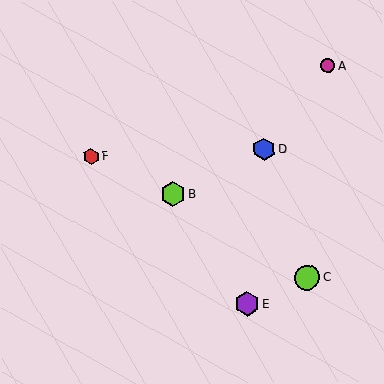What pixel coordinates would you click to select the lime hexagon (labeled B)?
Click at (173, 194) to select the lime hexagon B.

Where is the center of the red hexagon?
The center of the red hexagon is at (91, 157).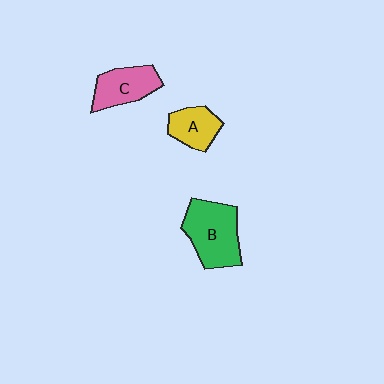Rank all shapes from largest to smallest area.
From largest to smallest: B (green), C (pink), A (yellow).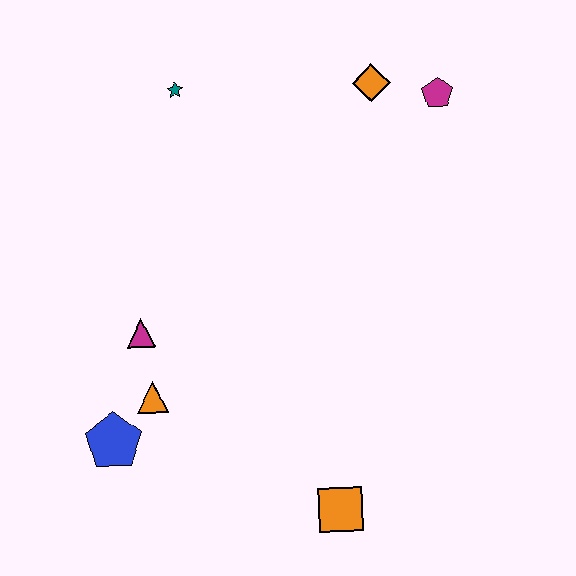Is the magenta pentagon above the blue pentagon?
Yes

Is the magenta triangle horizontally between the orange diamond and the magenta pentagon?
No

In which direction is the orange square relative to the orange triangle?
The orange square is to the right of the orange triangle.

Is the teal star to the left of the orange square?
Yes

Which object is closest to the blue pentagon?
The orange triangle is closest to the blue pentagon.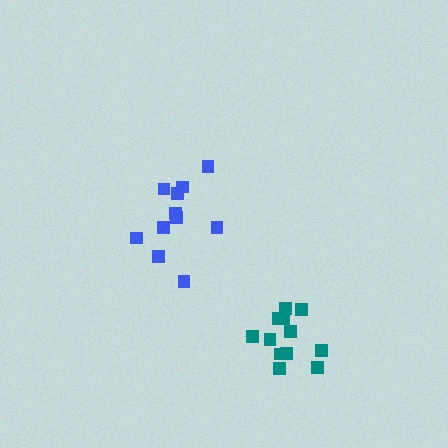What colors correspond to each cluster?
The clusters are colored: teal, blue.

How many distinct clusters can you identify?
There are 2 distinct clusters.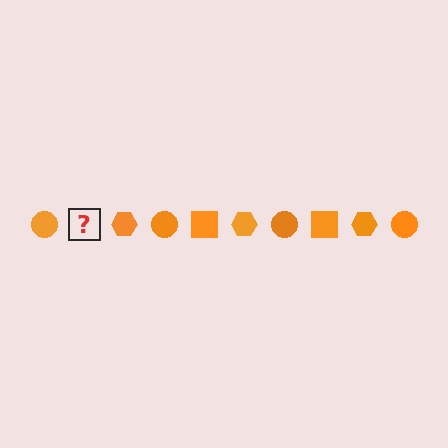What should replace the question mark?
The question mark should be replaced with an orange square.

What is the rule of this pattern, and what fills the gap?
The rule is that the pattern cycles through circle, square, hexagon shapes in orange. The gap should be filled with an orange square.